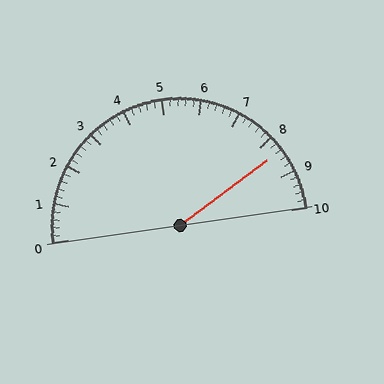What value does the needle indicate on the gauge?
The needle indicates approximately 8.4.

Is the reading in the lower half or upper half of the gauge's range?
The reading is in the upper half of the range (0 to 10).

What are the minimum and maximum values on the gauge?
The gauge ranges from 0 to 10.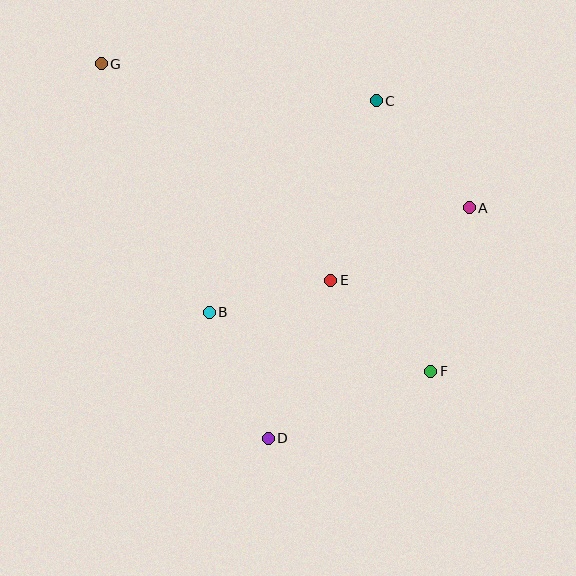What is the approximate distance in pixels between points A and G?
The distance between A and G is approximately 395 pixels.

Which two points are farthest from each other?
Points F and G are farthest from each other.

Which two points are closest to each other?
Points B and E are closest to each other.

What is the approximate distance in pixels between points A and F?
The distance between A and F is approximately 168 pixels.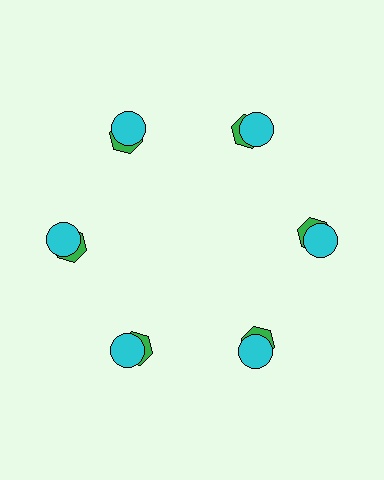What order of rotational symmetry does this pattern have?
This pattern has 6-fold rotational symmetry.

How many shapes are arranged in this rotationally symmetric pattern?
There are 12 shapes, arranged in 6 groups of 2.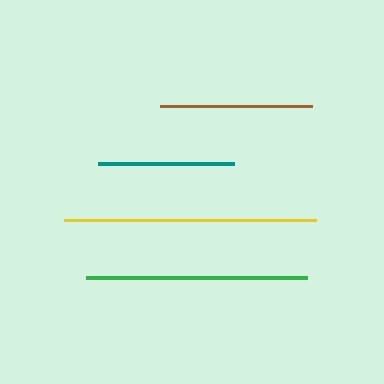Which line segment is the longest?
The yellow line is the longest at approximately 252 pixels.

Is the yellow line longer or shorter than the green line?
The yellow line is longer than the green line.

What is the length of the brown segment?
The brown segment is approximately 152 pixels long.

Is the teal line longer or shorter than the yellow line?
The yellow line is longer than the teal line.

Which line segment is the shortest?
The teal line is the shortest at approximately 136 pixels.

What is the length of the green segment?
The green segment is approximately 221 pixels long.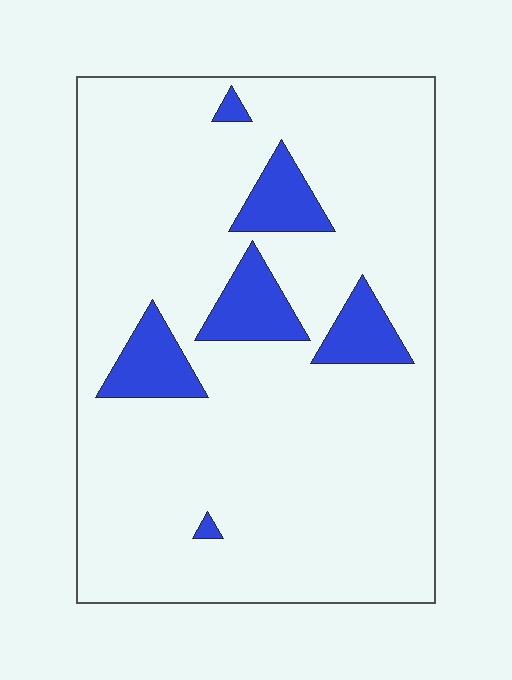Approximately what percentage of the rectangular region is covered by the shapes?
Approximately 10%.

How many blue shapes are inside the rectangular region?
6.